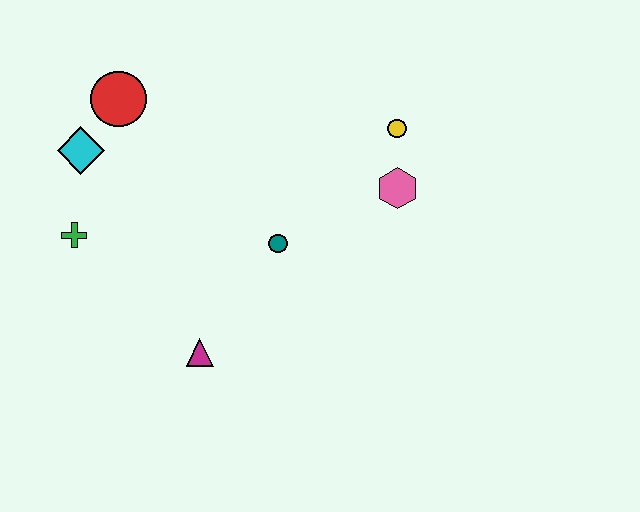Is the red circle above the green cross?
Yes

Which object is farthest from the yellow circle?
The green cross is farthest from the yellow circle.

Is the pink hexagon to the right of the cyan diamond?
Yes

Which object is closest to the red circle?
The cyan diamond is closest to the red circle.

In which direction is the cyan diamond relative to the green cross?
The cyan diamond is above the green cross.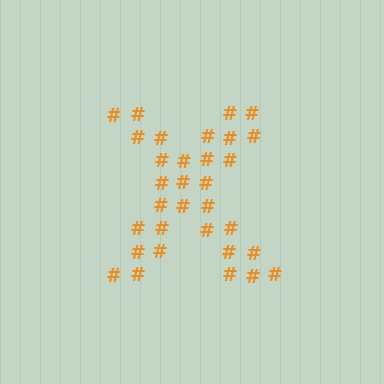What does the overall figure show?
The overall figure shows the letter X.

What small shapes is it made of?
It is made of small hash symbols.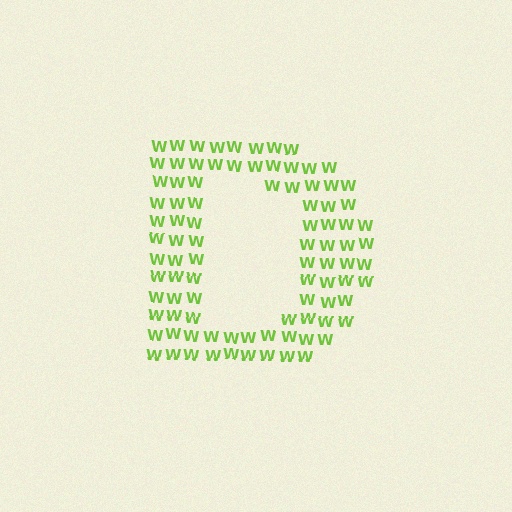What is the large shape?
The large shape is the letter D.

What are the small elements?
The small elements are letter W's.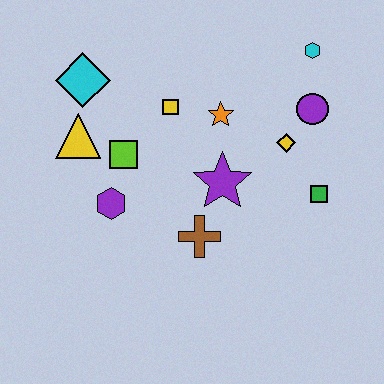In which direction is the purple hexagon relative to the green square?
The purple hexagon is to the left of the green square.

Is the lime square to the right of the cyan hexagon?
No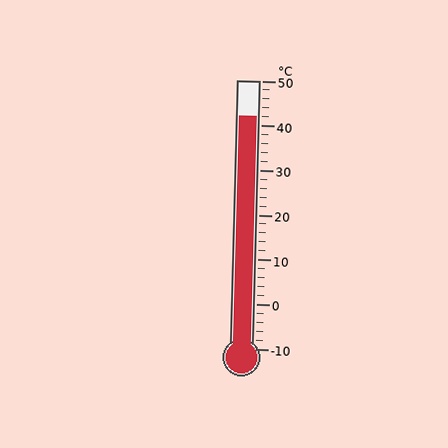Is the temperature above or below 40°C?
The temperature is above 40°C.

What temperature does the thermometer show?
The thermometer shows approximately 42°C.